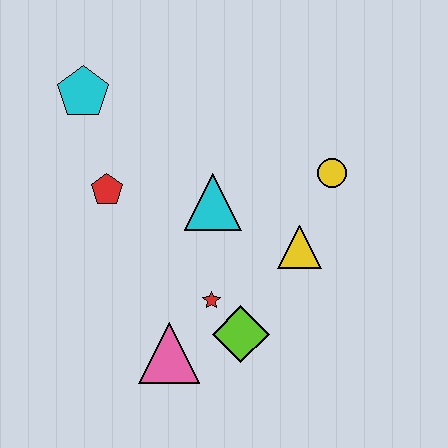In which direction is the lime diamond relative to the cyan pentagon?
The lime diamond is below the cyan pentagon.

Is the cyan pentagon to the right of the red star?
No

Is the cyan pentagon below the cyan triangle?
No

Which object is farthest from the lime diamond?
The cyan pentagon is farthest from the lime diamond.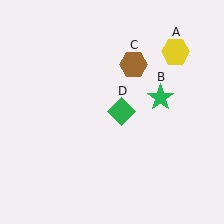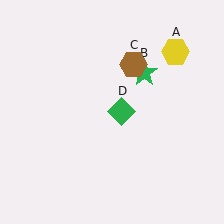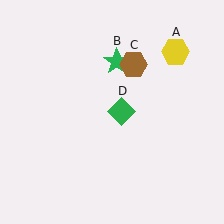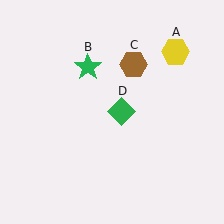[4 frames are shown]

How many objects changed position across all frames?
1 object changed position: green star (object B).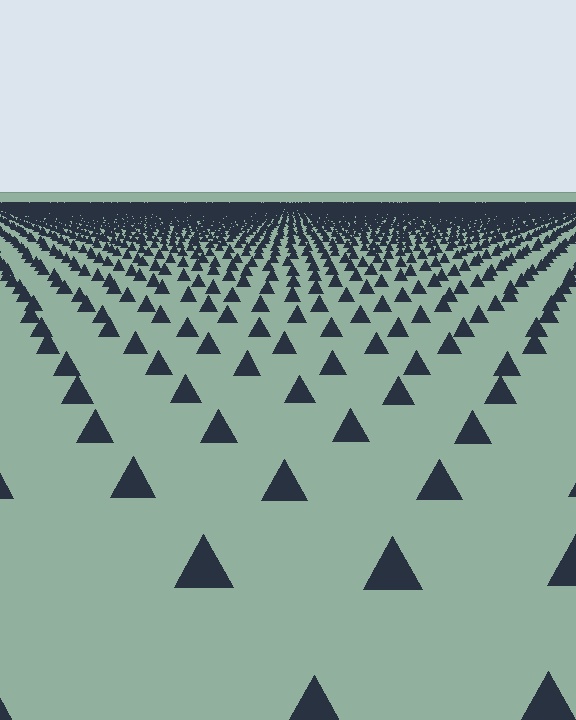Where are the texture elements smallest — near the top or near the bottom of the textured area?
Near the top.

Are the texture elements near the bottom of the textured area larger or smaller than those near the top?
Larger. Near the bottom, elements are closer to the viewer and appear at a bigger on-screen size.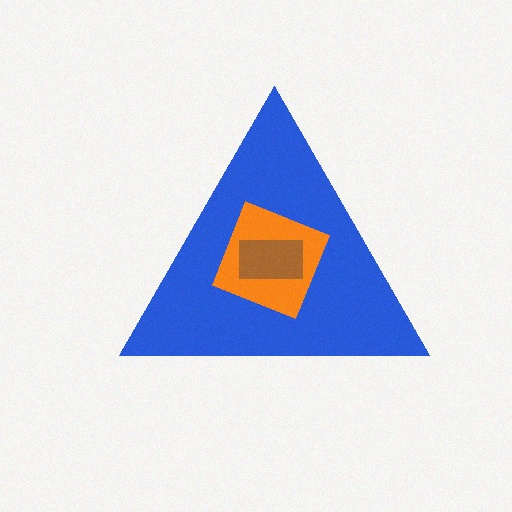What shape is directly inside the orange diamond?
The brown rectangle.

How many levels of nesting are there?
3.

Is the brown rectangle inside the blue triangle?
Yes.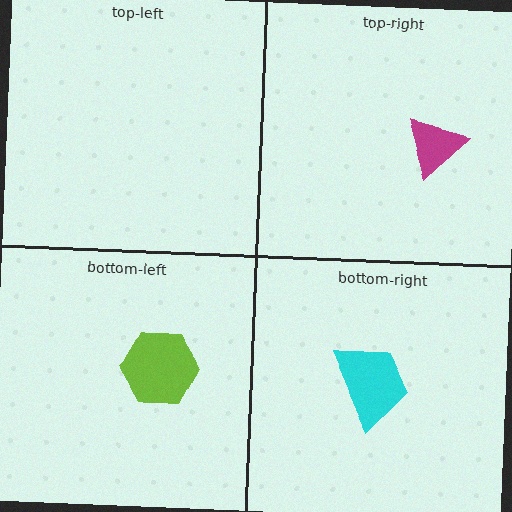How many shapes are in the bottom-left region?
1.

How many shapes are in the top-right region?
1.